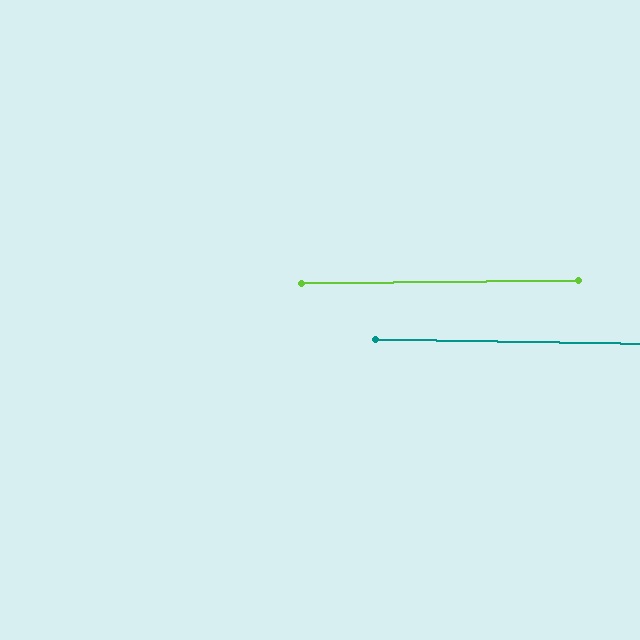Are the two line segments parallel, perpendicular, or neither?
Parallel — their directions differ by only 1.5°.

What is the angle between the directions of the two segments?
Approximately 1 degree.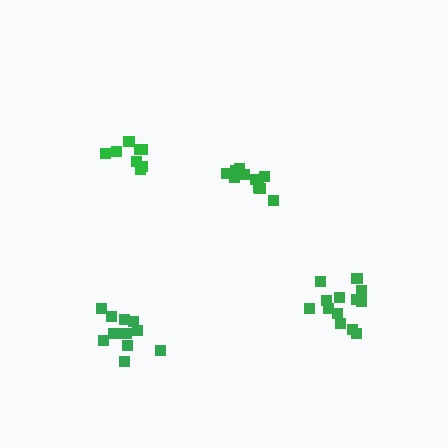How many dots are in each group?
Group 1: 12 dots, Group 2: 10 dots, Group 3: 13 dots, Group 4: 8 dots (43 total).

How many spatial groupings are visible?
There are 4 spatial groupings.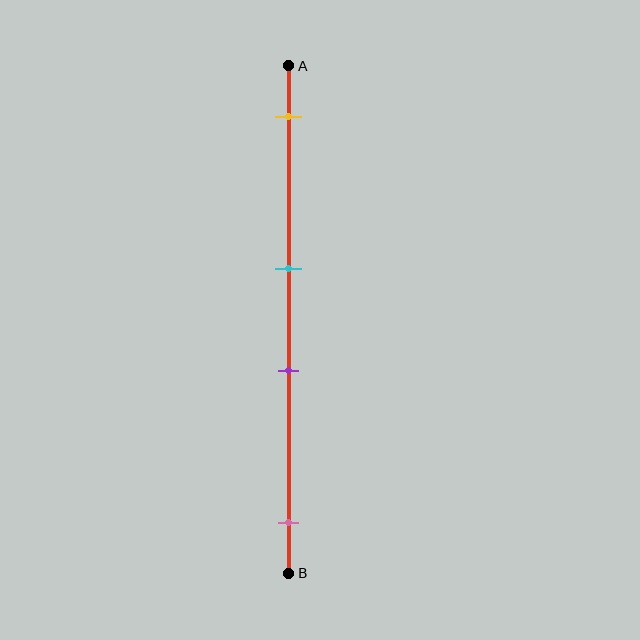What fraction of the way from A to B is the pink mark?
The pink mark is approximately 90% (0.9) of the way from A to B.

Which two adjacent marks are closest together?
The cyan and purple marks are the closest adjacent pair.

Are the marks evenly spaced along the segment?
No, the marks are not evenly spaced.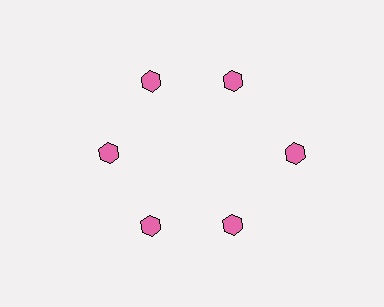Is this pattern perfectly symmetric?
No. The 6 pink hexagons are arranged in a ring, but one element near the 3 o'clock position is pushed outward from the center, breaking the 6-fold rotational symmetry.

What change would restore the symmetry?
The symmetry would be restored by moving it inward, back onto the ring so that all 6 hexagons sit at equal angles and equal distance from the center.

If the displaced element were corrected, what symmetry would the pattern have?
It would have 6-fold rotational symmetry — the pattern would map onto itself every 60 degrees.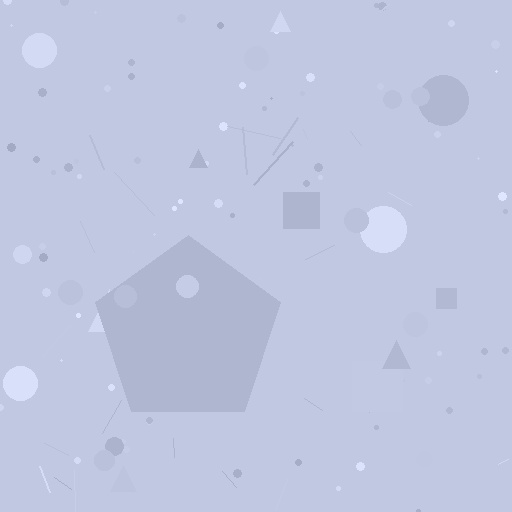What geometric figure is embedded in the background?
A pentagon is embedded in the background.